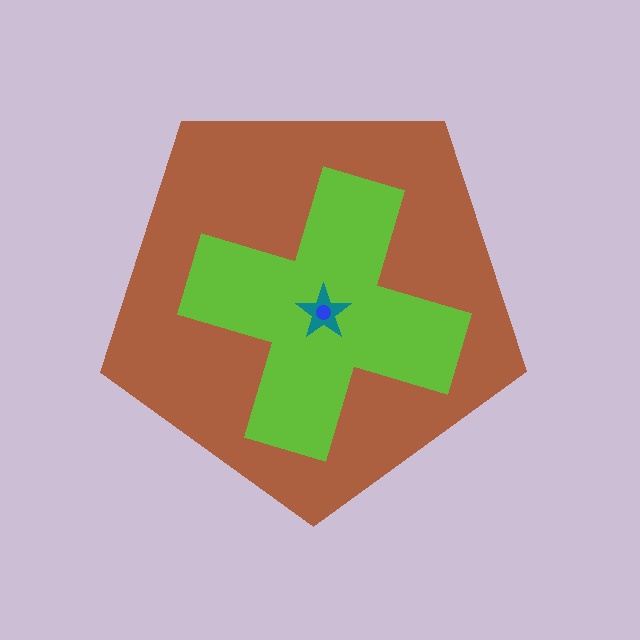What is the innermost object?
The blue circle.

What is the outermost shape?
The brown pentagon.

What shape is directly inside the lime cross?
The teal star.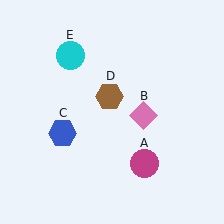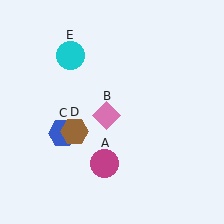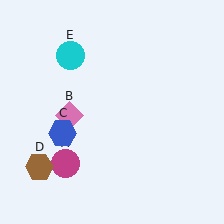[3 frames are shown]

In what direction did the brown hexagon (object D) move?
The brown hexagon (object D) moved down and to the left.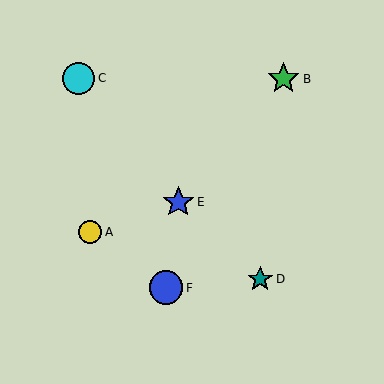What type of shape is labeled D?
Shape D is a teal star.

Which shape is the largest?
The blue circle (labeled F) is the largest.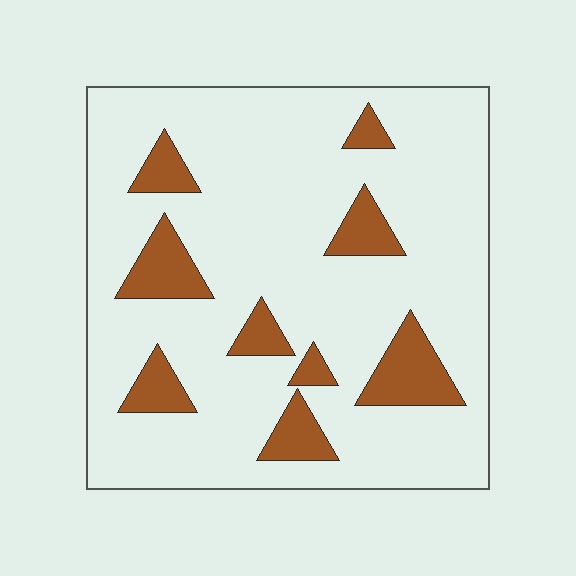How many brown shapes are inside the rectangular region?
9.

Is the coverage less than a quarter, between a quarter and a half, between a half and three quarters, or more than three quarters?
Less than a quarter.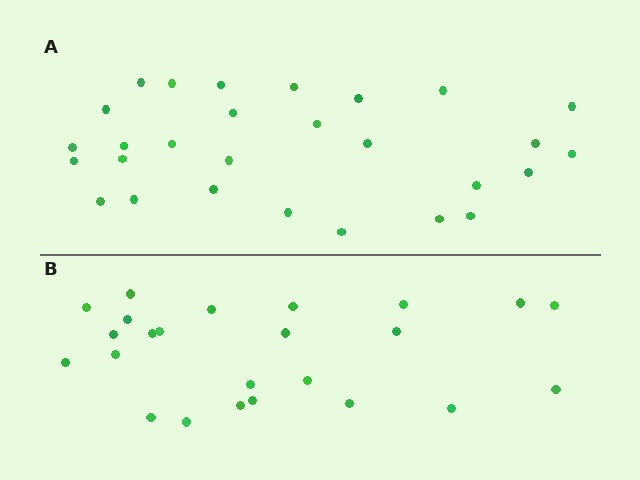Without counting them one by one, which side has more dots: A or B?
Region A (the top region) has more dots.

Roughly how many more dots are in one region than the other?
Region A has about 4 more dots than region B.